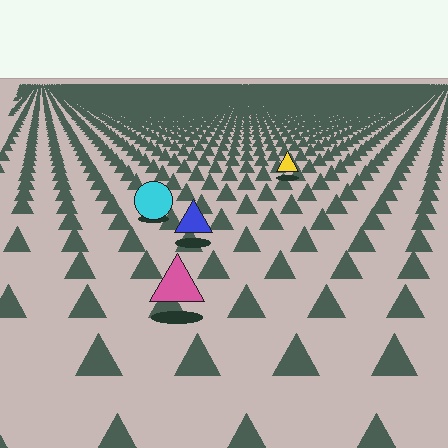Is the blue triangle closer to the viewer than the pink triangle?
No. The pink triangle is closer — you can tell from the texture gradient: the ground texture is coarser near it.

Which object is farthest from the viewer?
The yellow triangle is farthest from the viewer. It appears smaller and the ground texture around it is denser.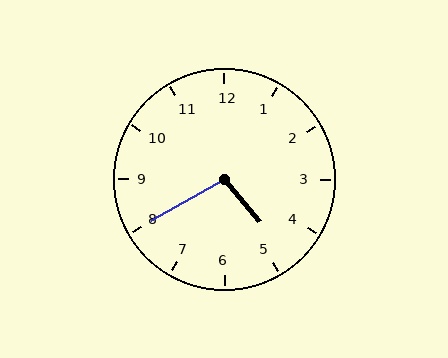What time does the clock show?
4:40.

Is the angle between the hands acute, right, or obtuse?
It is obtuse.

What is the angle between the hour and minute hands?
Approximately 100 degrees.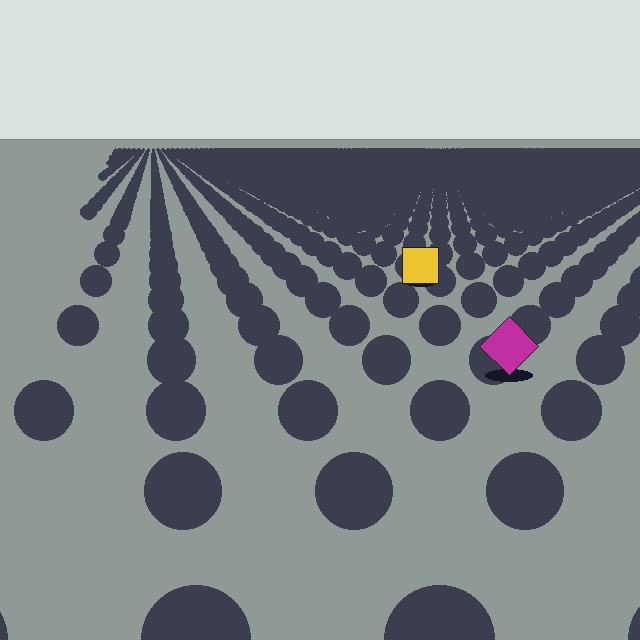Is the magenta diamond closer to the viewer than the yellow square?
Yes. The magenta diamond is closer — you can tell from the texture gradient: the ground texture is coarser near it.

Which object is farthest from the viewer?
The yellow square is farthest from the viewer. It appears smaller and the ground texture around it is denser.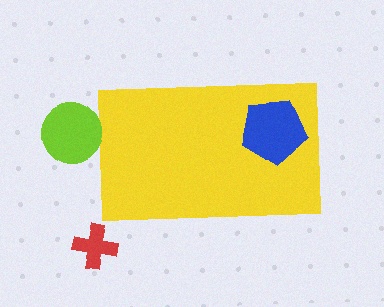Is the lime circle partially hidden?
No, the lime circle is fully visible.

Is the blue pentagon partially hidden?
No, the blue pentagon is fully visible.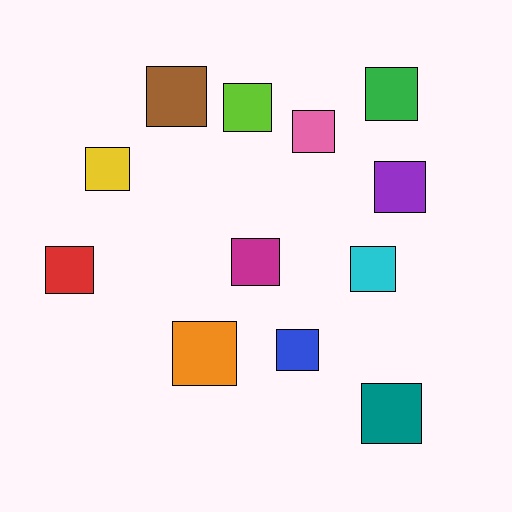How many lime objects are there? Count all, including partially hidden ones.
There is 1 lime object.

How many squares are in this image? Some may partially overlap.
There are 12 squares.